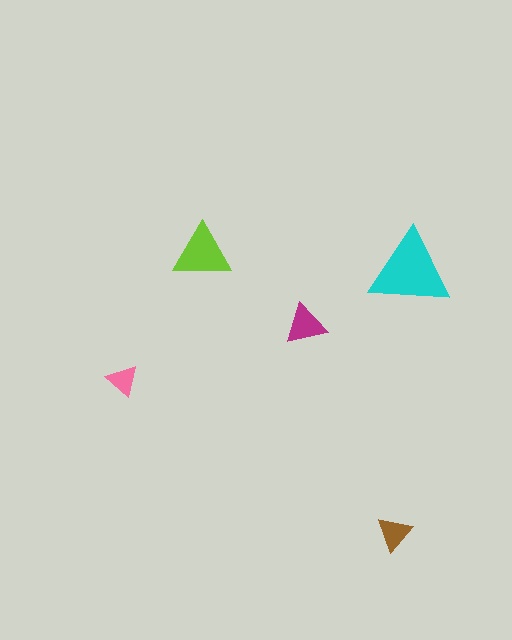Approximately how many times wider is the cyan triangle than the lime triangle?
About 1.5 times wider.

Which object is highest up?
The lime triangle is topmost.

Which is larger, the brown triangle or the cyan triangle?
The cyan one.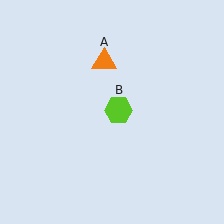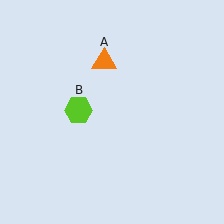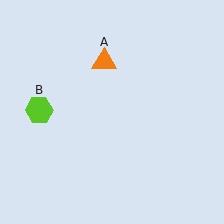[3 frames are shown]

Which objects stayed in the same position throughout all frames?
Orange triangle (object A) remained stationary.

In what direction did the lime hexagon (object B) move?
The lime hexagon (object B) moved left.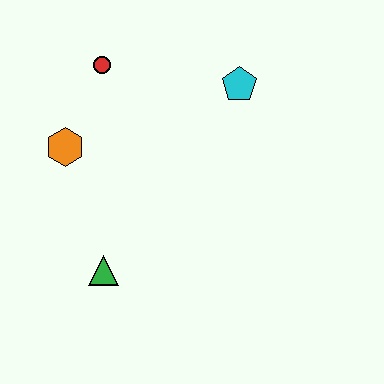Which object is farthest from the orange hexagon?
The cyan pentagon is farthest from the orange hexagon.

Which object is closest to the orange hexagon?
The red circle is closest to the orange hexagon.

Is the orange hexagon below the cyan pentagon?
Yes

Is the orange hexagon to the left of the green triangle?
Yes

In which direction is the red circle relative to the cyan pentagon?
The red circle is to the left of the cyan pentagon.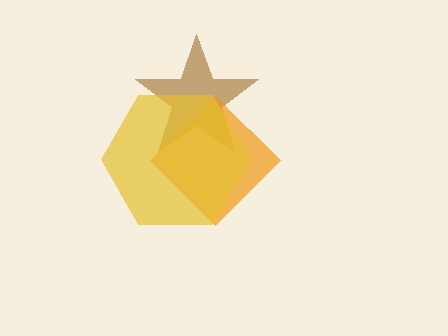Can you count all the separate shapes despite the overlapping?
Yes, there are 3 separate shapes.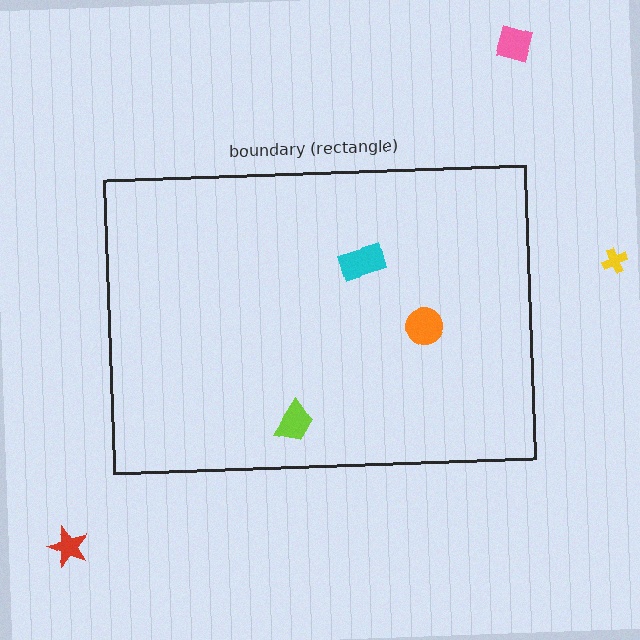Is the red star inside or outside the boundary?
Outside.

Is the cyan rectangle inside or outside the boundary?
Inside.